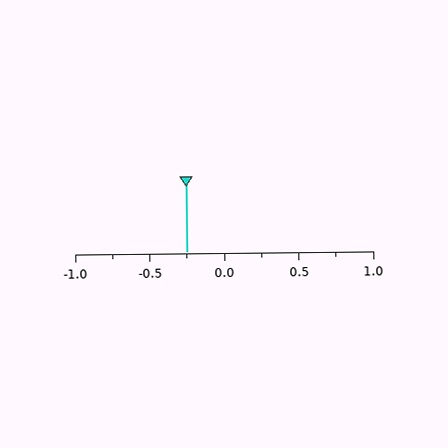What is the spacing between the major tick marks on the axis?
The major ticks are spaced 0.5 apart.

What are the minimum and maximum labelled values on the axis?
The axis runs from -1.0 to 1.0.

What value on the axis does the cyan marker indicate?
The marker indicates approximately -0.25.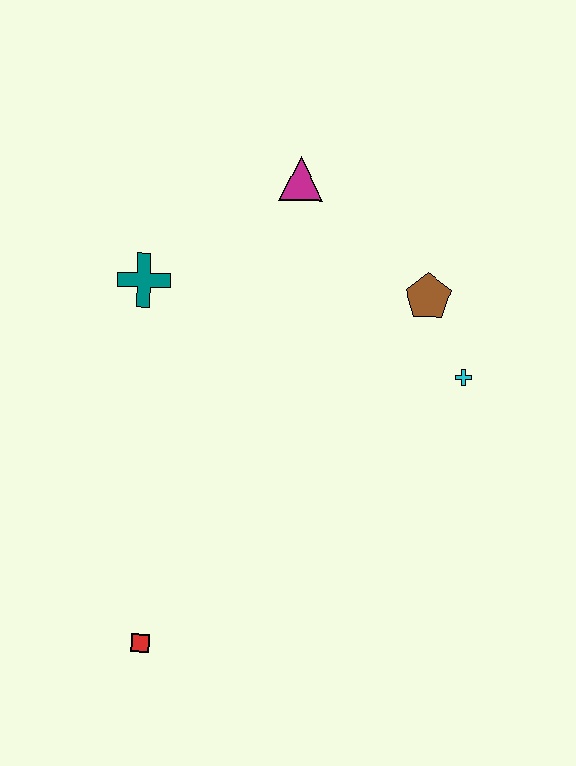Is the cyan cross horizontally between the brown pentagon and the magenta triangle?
No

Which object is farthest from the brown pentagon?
The red square is farthest from the brown pentagon.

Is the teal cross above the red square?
Yes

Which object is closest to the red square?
The teal cross is closest to the red square.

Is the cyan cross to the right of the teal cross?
Yes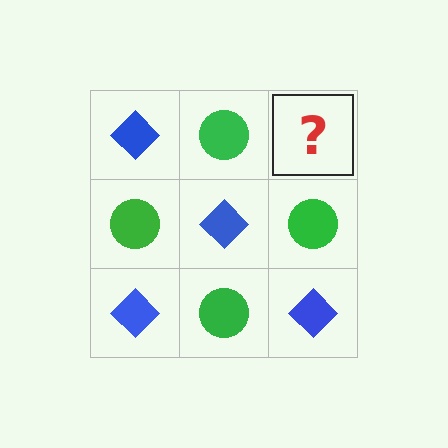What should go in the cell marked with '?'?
The missing cell should contain a blue diamond.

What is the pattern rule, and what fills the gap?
The rule is that it alternates blue diamond and green circle in a checkerboard pattern. The gap should be filled with a blue diamond.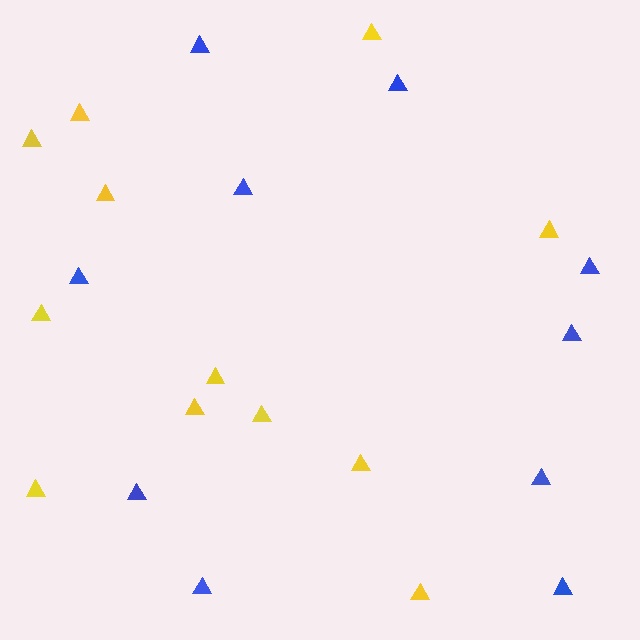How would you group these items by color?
There are 2 groups: one group of yellow triangles (12) and one group of blue triangles (10).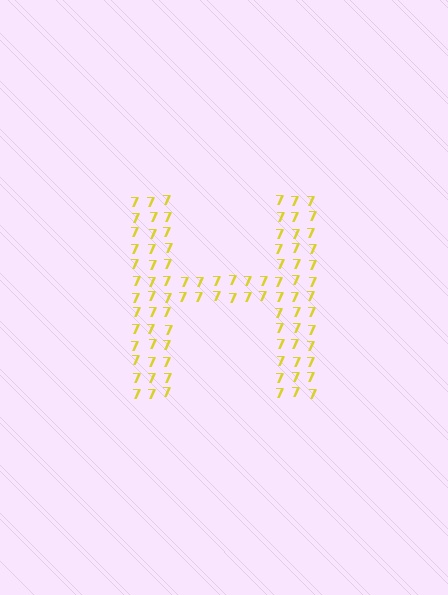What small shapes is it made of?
It is made of small digit 7's.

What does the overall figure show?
The overall figure shows the letter H.